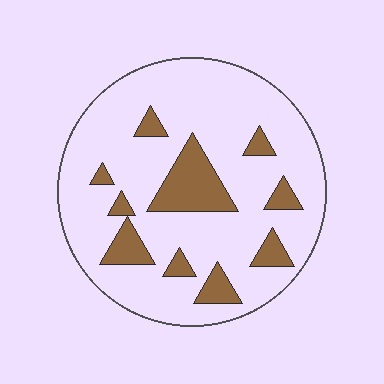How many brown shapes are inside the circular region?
10.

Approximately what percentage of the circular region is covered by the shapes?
Approximately 20%.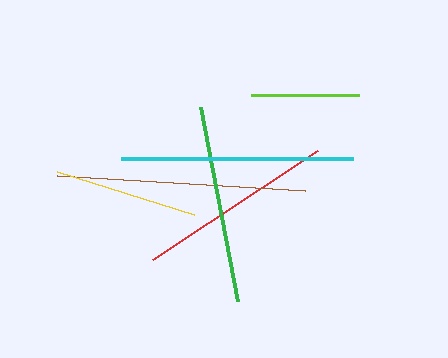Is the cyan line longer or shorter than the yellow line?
The cyan line is longer than the yellow line.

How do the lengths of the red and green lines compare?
The red and green lines are approximately the same length.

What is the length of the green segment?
The green segment is approximately 198 pixels long.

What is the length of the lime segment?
The lime segment is approximately 108 pixels long.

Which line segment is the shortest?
The lime line is the shortest at approximately 108 pixels.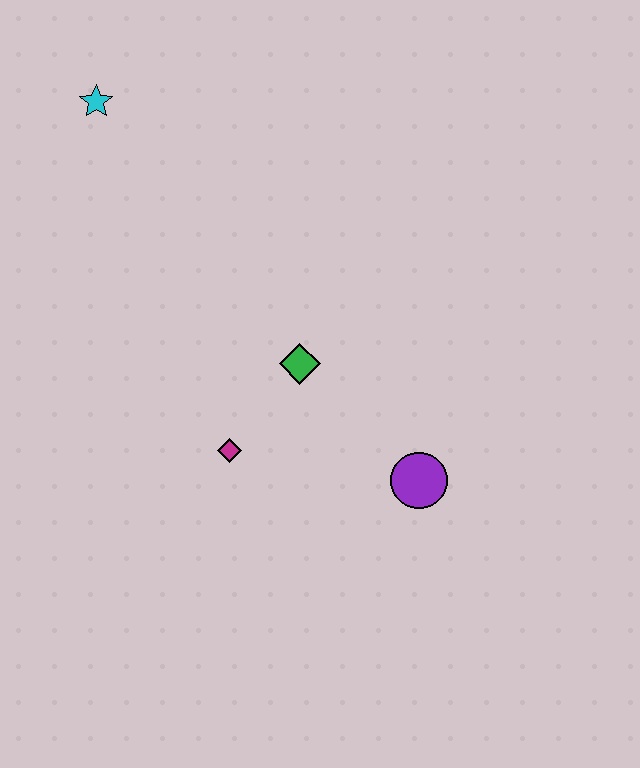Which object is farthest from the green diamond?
The cyan star is farthest from the green diamond.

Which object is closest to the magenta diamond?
The green diamond is closest to the magenta diamond.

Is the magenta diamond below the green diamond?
Yes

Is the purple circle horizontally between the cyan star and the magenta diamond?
No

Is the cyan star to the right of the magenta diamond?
No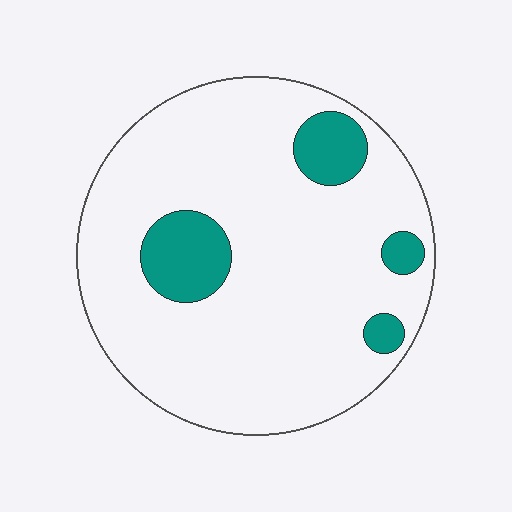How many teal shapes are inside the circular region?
4.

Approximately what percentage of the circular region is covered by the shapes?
Approximately 15%.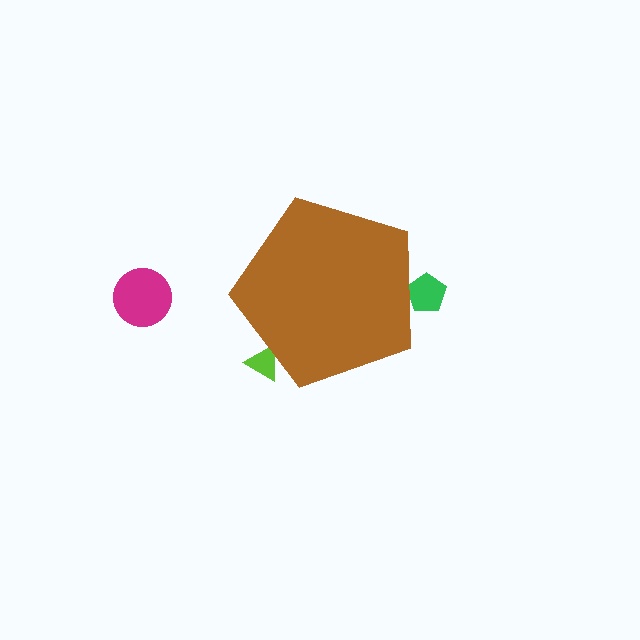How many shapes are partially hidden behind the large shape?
2 shapes are partially hidden.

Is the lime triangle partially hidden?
Yes, the lime triangle is partially hidden behind the brown pentagon.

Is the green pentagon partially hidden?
Yes, the green pentagon is partially hidden behind the brown pentagon.